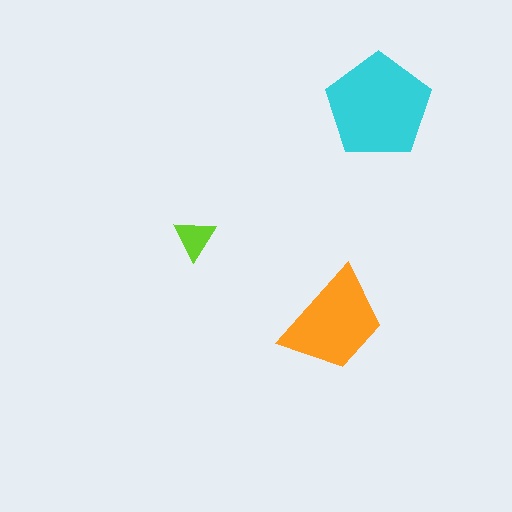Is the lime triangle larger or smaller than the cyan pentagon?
Smaller.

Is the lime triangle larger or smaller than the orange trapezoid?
Smaller.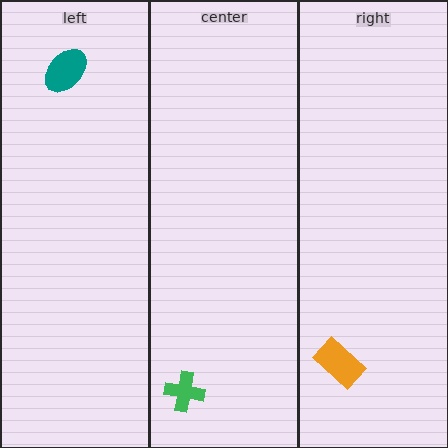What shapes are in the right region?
The orange rectangle.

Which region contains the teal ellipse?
The left region.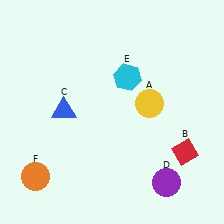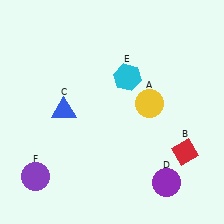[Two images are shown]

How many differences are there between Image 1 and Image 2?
There is 1 difference between the two images.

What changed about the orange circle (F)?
In Image 1, F is orange. In Image 2, it changed to purple.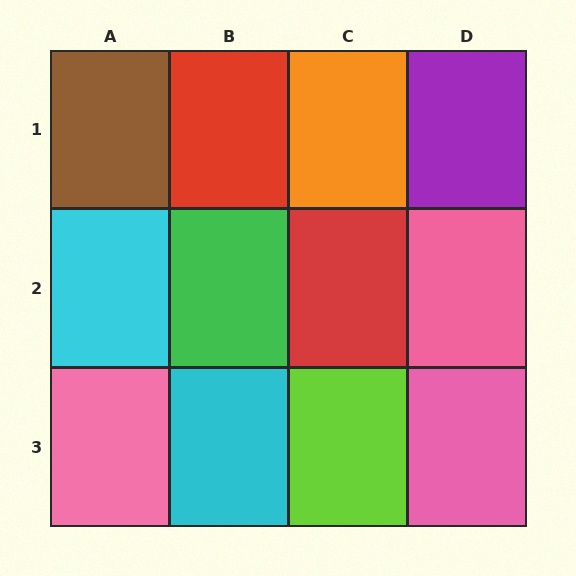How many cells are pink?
3 cells are pink.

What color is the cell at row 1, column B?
Red.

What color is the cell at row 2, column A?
Cyan.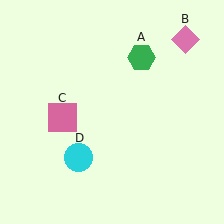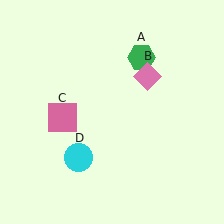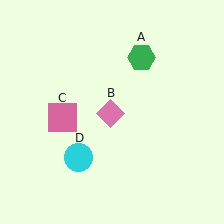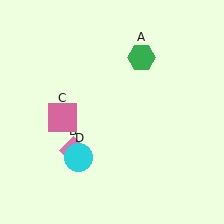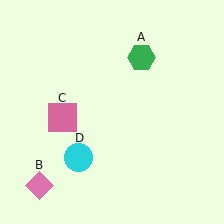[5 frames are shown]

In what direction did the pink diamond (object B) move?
The pink diamond (object B) moved down and to the left.